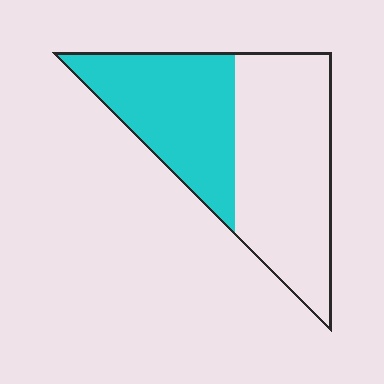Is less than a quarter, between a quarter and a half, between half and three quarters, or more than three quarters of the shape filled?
Between a quarter and a half.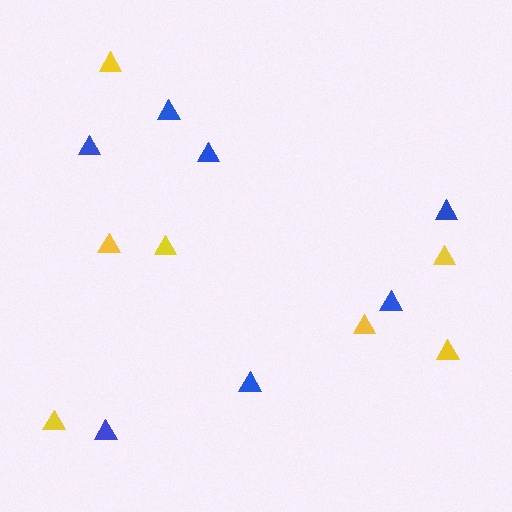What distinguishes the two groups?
There are 2 groups: one group of yellow triangles (7) and one group of blue triangles (7).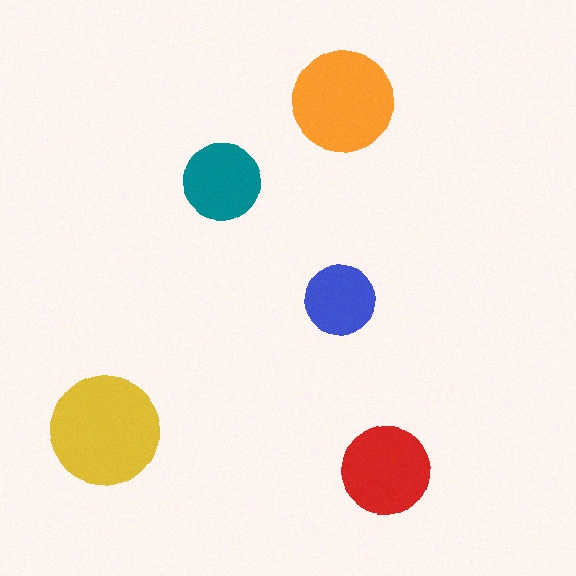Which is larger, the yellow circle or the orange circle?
The yellow one.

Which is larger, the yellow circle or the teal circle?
The yellow one.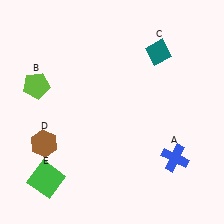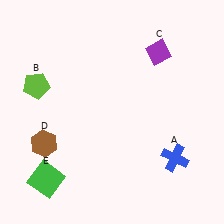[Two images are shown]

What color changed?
The diamond (C) changed from teal in Image 1 to purple in Image 2.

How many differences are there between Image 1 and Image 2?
There is 1 difference between the two images.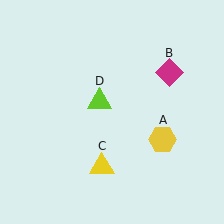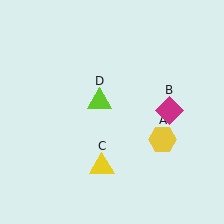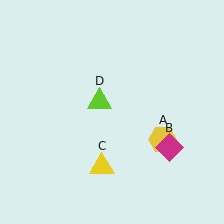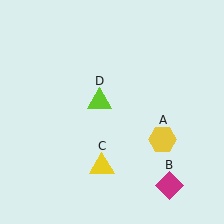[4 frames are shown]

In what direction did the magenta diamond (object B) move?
The magenta diamond (object B) moved down.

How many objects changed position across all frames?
1 object changed position: magenta diamond (object B).